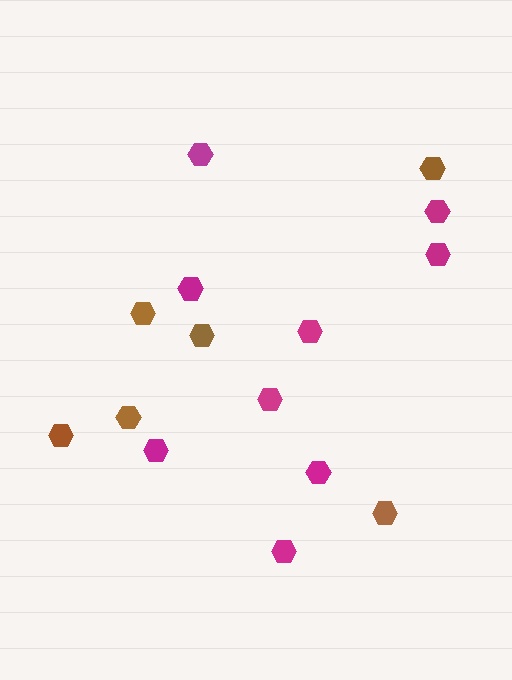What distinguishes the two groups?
There are 2 groups: one group of magenta hexagons (9) and one group of brown hexagons (6).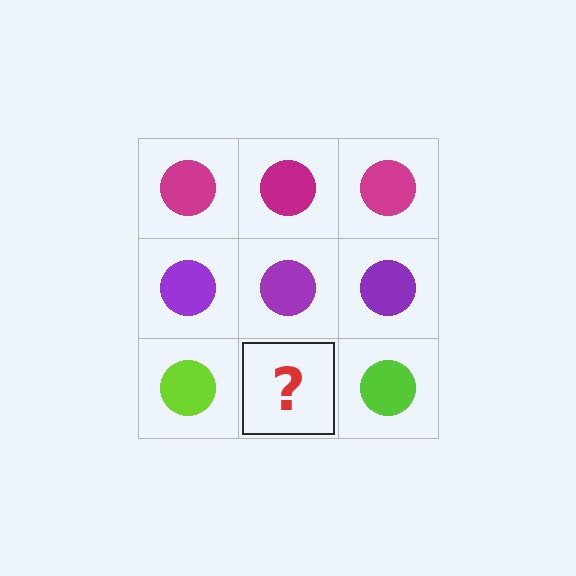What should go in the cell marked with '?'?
The missing cell should contain a lime circle.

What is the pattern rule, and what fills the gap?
The rule is that each row has a consistent color. The gap should be filled with a lime circle.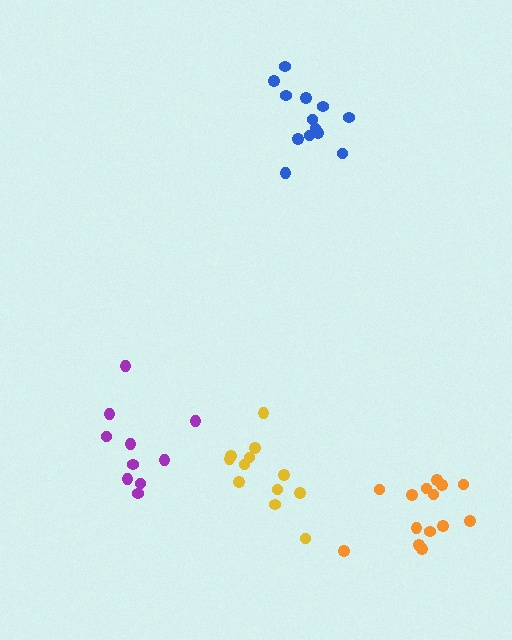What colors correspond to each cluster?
The clusters are colored: purple, yellow, blue, orange.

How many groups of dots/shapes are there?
There are 4 groups.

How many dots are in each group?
Group 1: 10 dots, Group 2: 12 dots, Group 3: 13 dots, Group 4: 14 dots (49 total).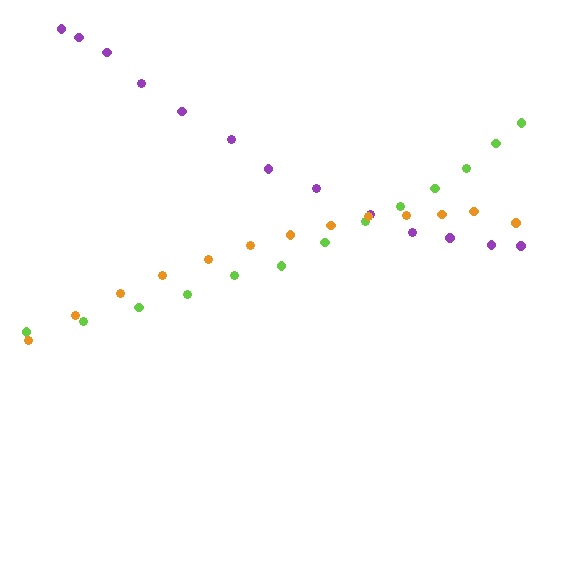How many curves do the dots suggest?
There are 3 distinct paths.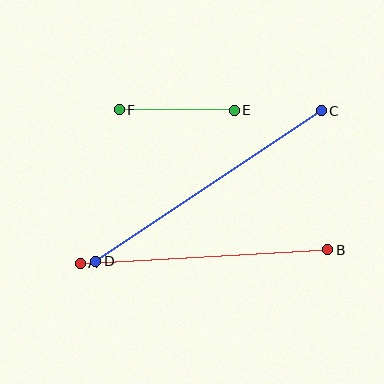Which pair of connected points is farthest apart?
Points C and D are farthest apart.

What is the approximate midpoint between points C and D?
The midpoint is at approximately (208, 186) pixels.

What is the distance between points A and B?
The distance is approximately 248 pixels.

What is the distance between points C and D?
The distance is approximately 271 pixels.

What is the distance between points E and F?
The distance is approximately 115 pixels.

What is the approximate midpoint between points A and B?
The midpoint is at approximately (204, 257) pixels.